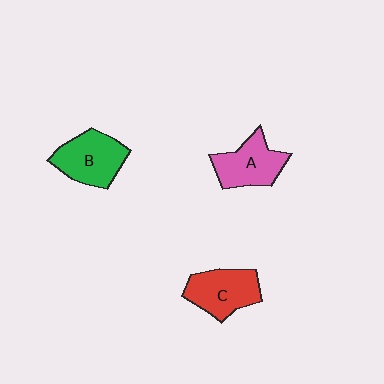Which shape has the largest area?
Shape B (green).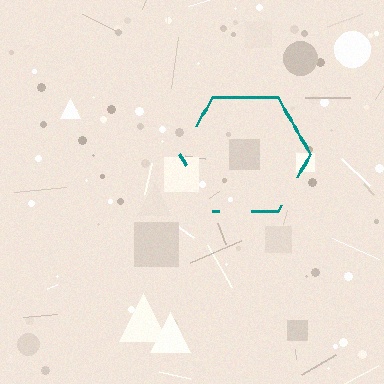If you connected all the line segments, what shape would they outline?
They would outline a hexagon.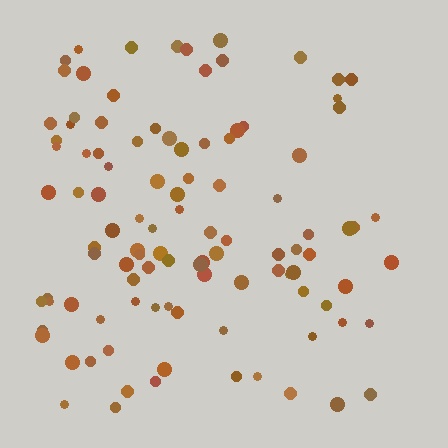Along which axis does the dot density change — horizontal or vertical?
Horizontal.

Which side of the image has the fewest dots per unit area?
The right.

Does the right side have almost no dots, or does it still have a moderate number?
Still a moderate number, just noticeably fewer than the left.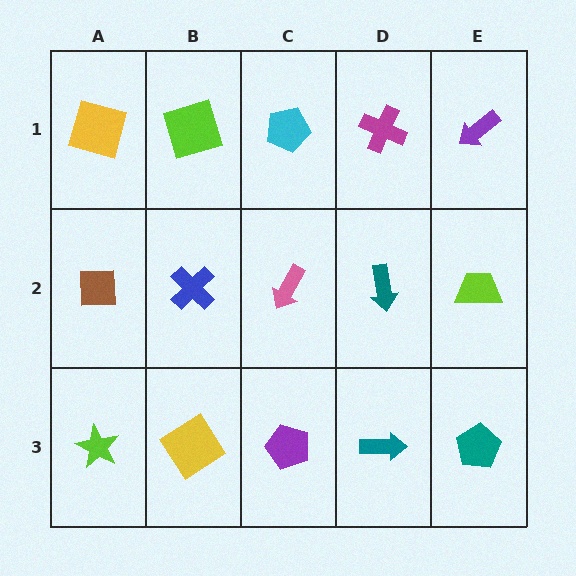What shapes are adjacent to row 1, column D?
A teal arrow (row 2, column D), a cyan pentagon (row 1, column C), a purple arrow (row 1, column E).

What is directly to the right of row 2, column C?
A teal arrow.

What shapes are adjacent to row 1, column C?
A pink arrow (row 2, column C), a lime square (row 1, column B), a magenta cross (row 1, column D).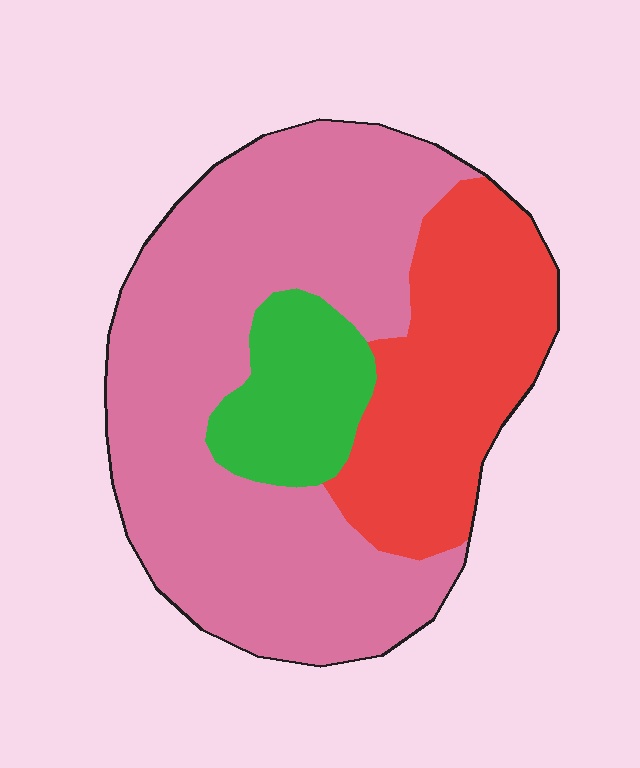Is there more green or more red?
Red.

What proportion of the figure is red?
Red covers roughly 25% of the figure.